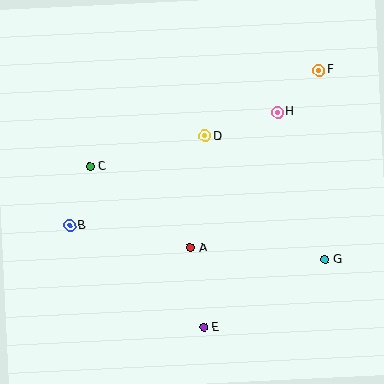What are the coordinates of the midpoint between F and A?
The midpoint between F and A is at (255, 159).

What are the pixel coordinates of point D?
Point D is at (205, 136).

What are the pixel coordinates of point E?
Point E is at (204, 327).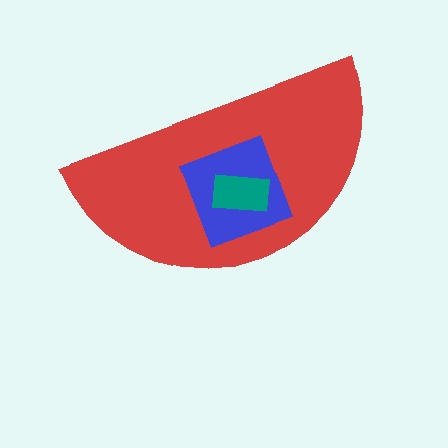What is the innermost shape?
The teal rectangle.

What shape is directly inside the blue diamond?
The teal rectangle.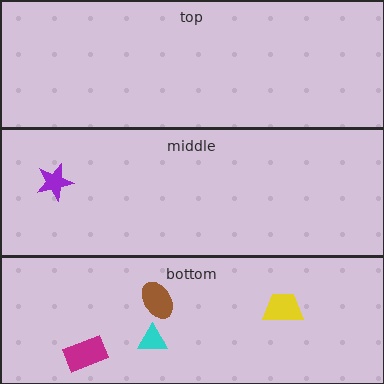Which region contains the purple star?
The middle region.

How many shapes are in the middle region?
1.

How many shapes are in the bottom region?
4.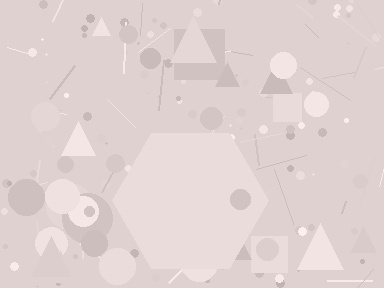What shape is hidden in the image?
A hexagon is hidden in the image.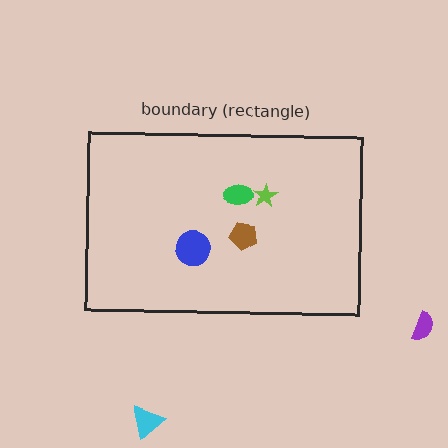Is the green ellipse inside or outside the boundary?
Inside.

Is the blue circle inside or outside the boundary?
Inside.